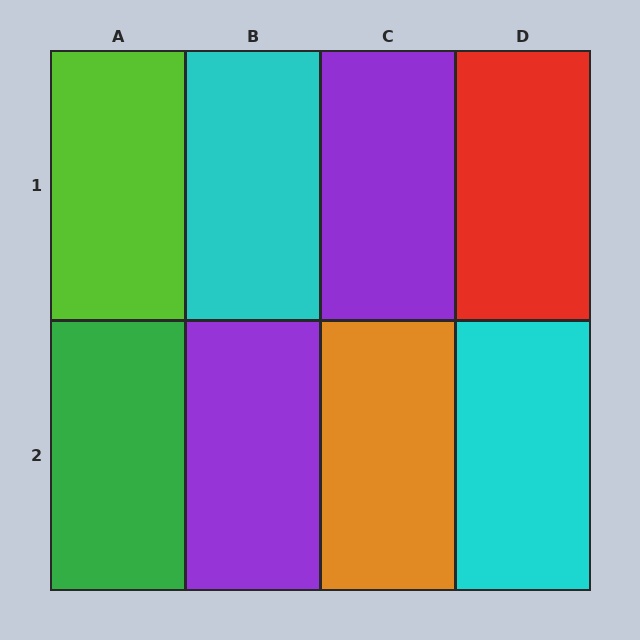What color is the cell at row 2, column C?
Orange.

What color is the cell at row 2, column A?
Green.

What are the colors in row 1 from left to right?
Lime, cyan, purple, red.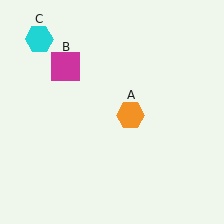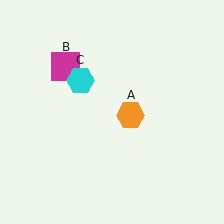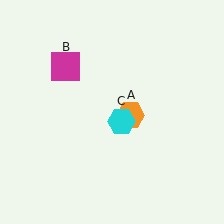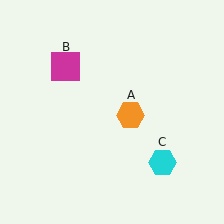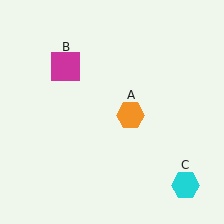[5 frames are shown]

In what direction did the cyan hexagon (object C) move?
The cyan hexagon (object C) moved down and to the right.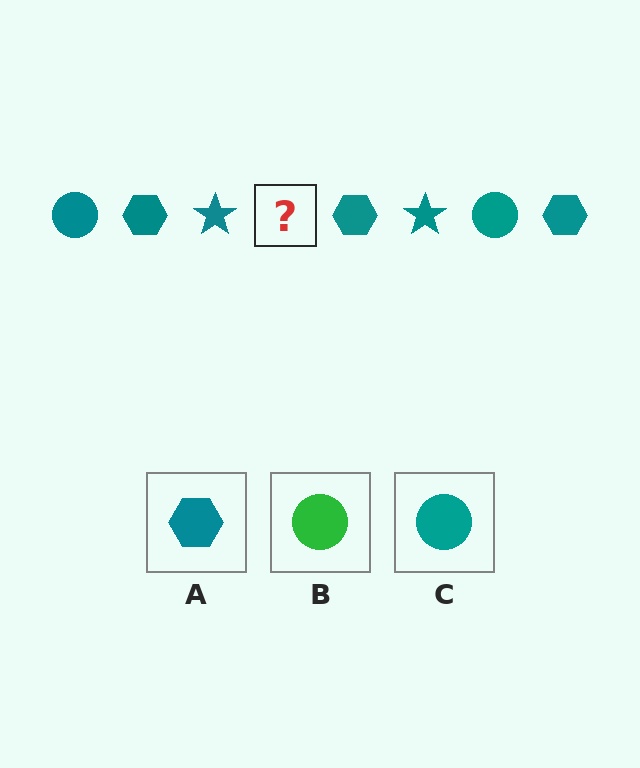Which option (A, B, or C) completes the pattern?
C.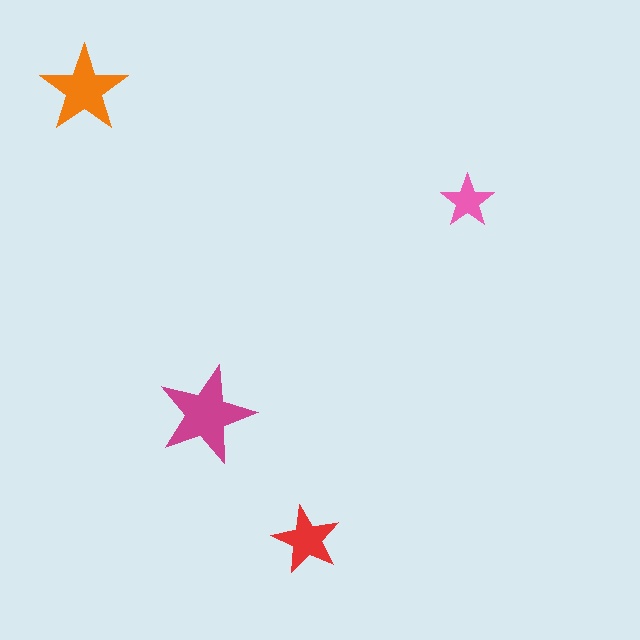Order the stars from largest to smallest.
the magenta one, the orange one, the red one, the pink one.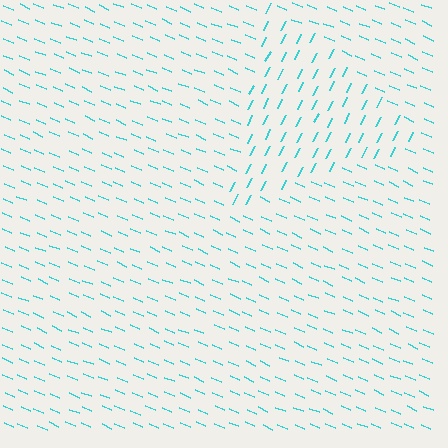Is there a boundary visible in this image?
Yes, there is a texture boundary formed by a change in line orientation.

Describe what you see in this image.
The image is filled with small cyan line segments. A triangle region in the image has lines oriented differently from the surrounding lines, creating a visible texture boundary.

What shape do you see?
I see a triangle.